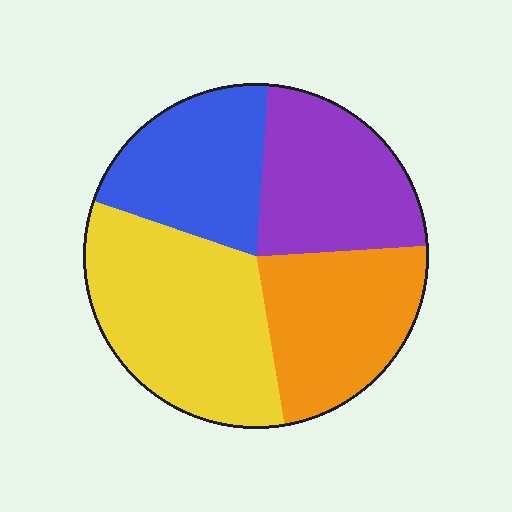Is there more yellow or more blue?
Yellow.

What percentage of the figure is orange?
Orange takes up about one quarter (1/4) of the figure.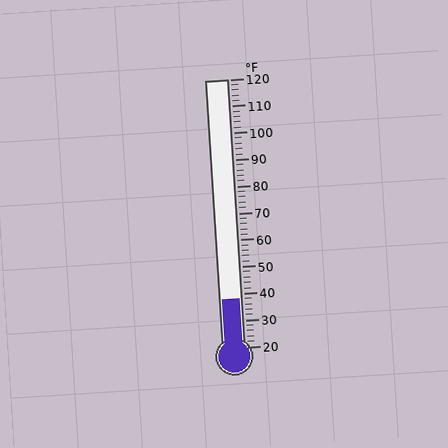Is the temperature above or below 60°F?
The temperature is below 60°F.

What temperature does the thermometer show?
The thermometer shows approximately 38°F.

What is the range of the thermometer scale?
The thermometer scale ranges from 20°F to 120°F.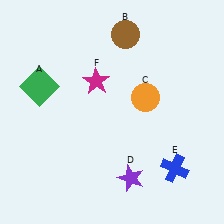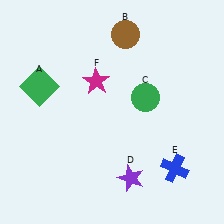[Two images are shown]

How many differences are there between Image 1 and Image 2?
There is 1 difference between the two images.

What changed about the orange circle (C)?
In Image 1, C is orange. In Image 2, it changed to green.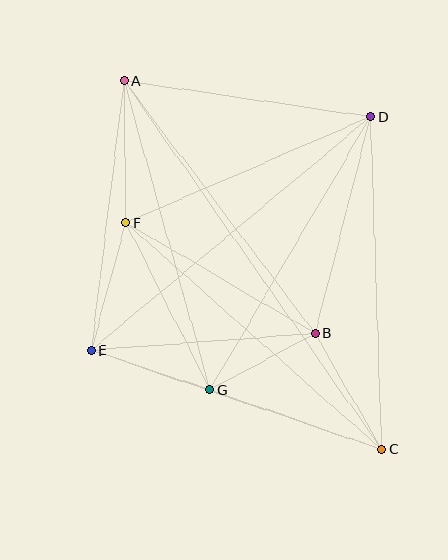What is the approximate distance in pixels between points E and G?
The distance between E and G is approximately 125 pixels.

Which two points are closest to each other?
Points B and G are closest to each other.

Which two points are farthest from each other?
Points A and C are farthest from each other.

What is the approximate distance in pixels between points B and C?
The distance between B and C is approximately 134 pixels.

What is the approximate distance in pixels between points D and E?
The distance between D and E is approximately 365 pixels.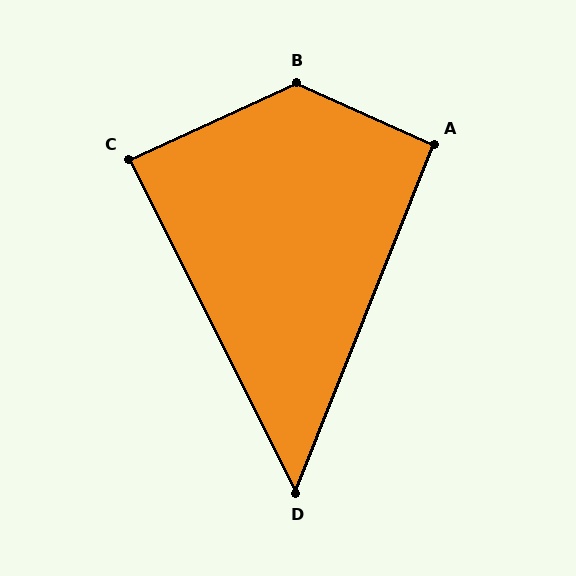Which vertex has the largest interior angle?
B, at approximately 132 degrees.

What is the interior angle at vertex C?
Approximately 88 degrees (approximately right).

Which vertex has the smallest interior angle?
D, at approximately 48 degrees.